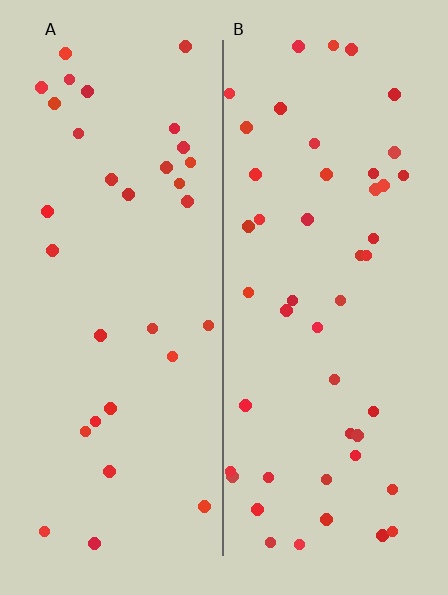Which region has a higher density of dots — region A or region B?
B (the right).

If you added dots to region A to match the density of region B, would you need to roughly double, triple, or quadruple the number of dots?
Approximately double.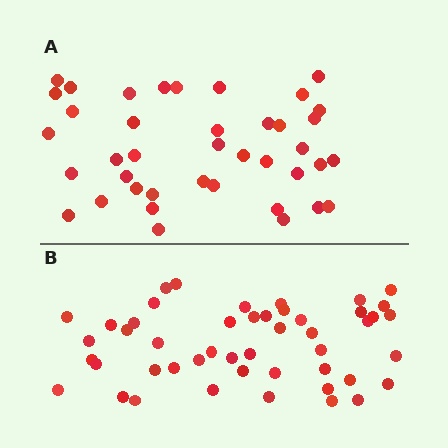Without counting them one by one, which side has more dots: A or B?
Region B (the bottom region) has more dots.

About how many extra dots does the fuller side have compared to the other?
Region B has roughly 8 or so more dots than region A.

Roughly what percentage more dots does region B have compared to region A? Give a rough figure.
About 20% more.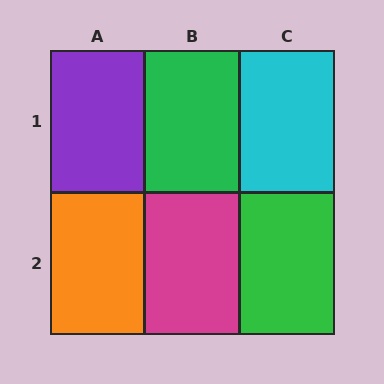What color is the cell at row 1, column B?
Green.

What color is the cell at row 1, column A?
Purple.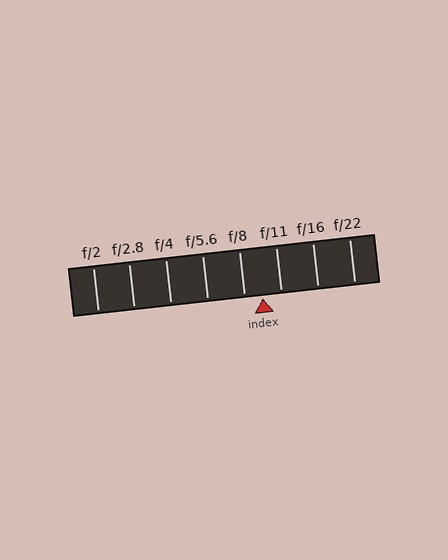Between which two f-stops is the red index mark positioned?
The index mark is between f/8 and f/11.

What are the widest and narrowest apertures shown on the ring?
The widest aperture shown is f/2 and the narrowest is f/22.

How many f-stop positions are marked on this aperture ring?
There are 8 f-stop positions marked.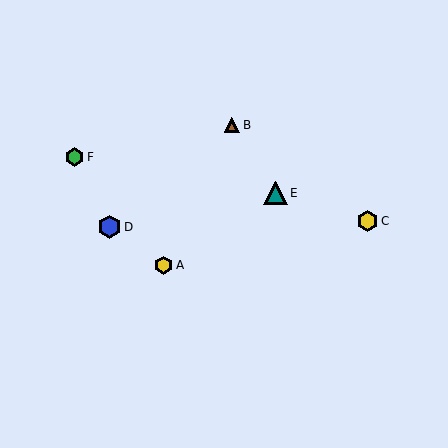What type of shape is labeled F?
Shape F is a green hexagon.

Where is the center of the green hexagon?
The center of the green hexagon is at (74, 157).